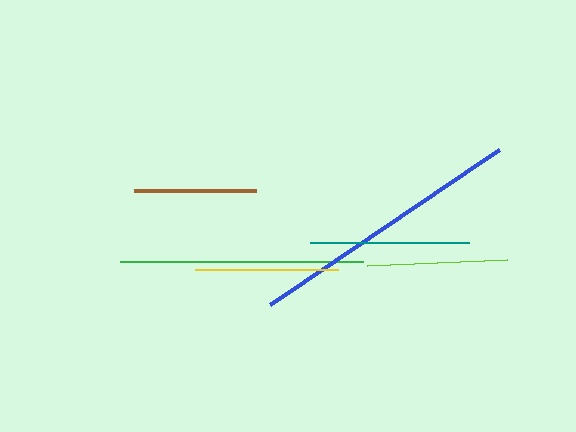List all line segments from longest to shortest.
From longest to shortest: blue, green, teal, yellow, lime, brown.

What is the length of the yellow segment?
The yellow segment is approximately 143 pixels long.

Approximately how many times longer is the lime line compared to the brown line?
The lime line is approximately 1.1 times the length of the brown line.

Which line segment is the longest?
The blue line is the longest at approximately 276 pixels.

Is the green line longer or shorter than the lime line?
The green line is longer than the lime line.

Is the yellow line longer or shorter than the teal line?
The teal line is longer than the yellow line.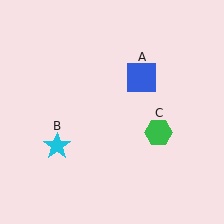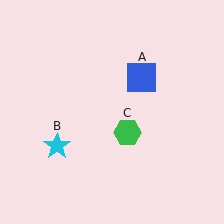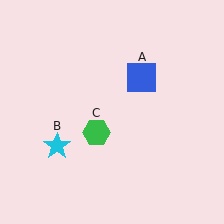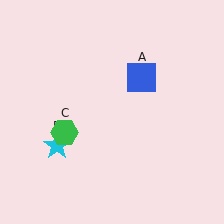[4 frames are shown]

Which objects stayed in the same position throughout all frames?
Blue square (object A) and cyan star (object B) remained stationary.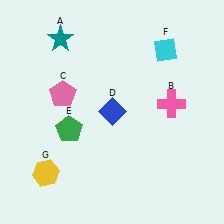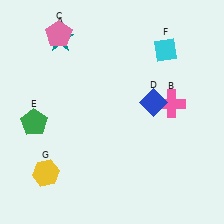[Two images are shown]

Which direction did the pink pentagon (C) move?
The pink pentagon (C) moved up.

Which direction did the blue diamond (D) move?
The blue diamond (D) moved right.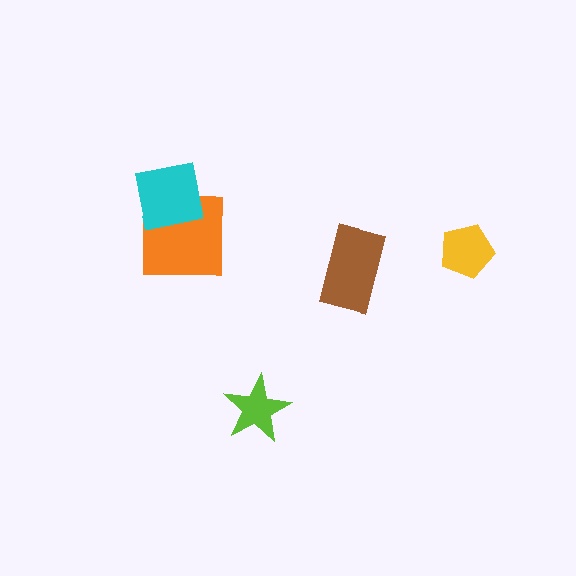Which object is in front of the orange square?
The cyan square is in front of the orange square.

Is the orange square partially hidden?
Yes, it is partially covered by another shape.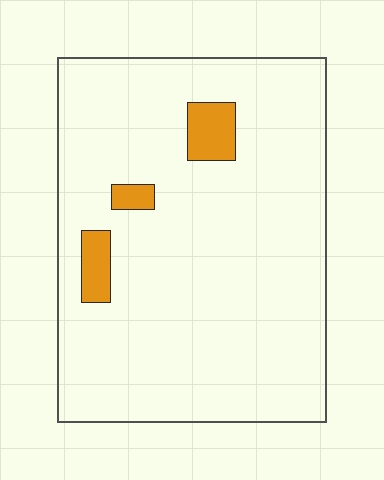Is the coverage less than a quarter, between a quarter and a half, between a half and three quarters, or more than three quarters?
Less than a quarter.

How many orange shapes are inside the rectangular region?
3.